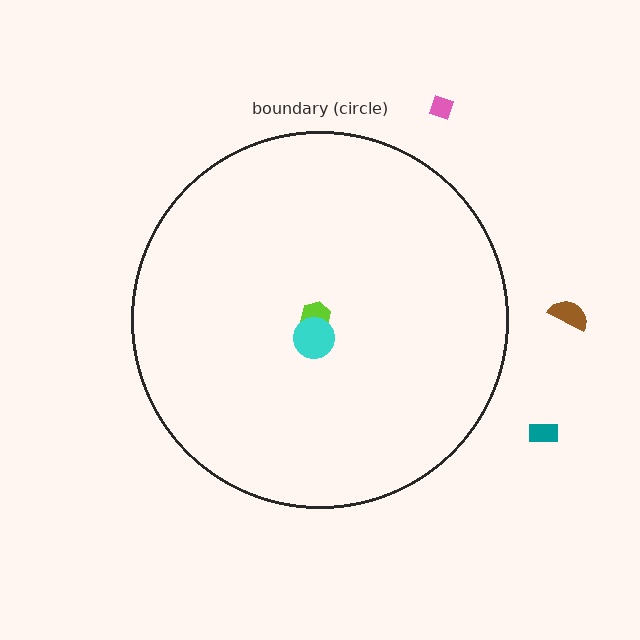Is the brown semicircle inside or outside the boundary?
Outside.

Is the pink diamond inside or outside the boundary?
Outside.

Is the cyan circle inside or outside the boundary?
Inside.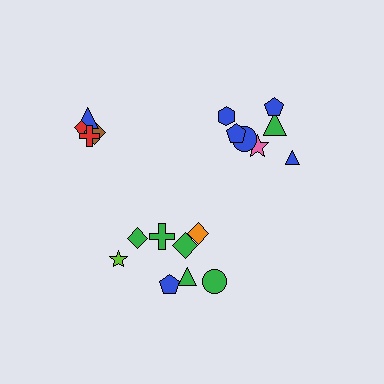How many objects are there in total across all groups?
There are 19 objects.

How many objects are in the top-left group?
There are 4 objects.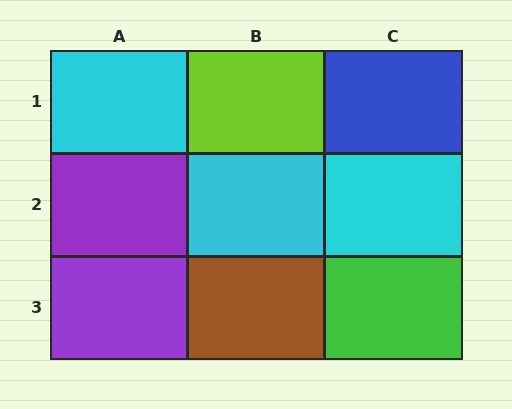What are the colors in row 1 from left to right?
Cyan, lime, blue.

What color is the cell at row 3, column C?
Green.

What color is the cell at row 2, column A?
Purple.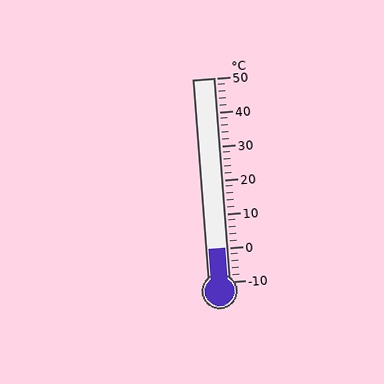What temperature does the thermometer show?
The thermometer shows approximately 0°C.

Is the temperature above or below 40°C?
The temperature is below 40°C.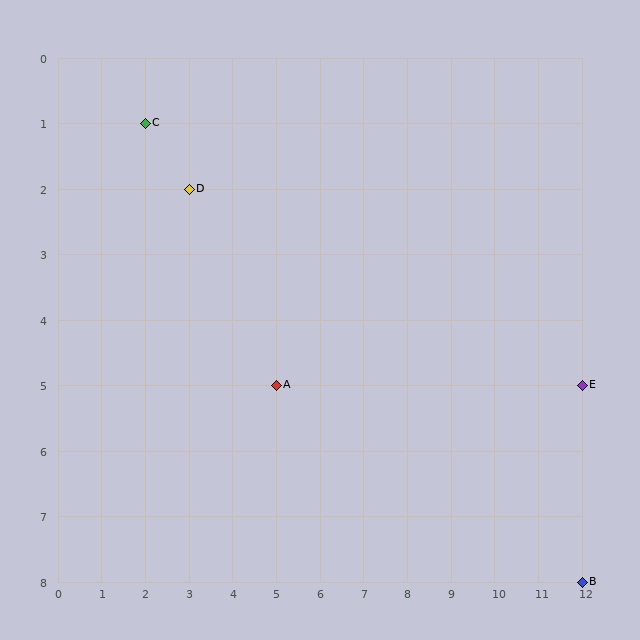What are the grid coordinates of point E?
Point E is at grid coordinates (12, 5).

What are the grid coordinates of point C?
Point C is at grid coordinates (2, 1).